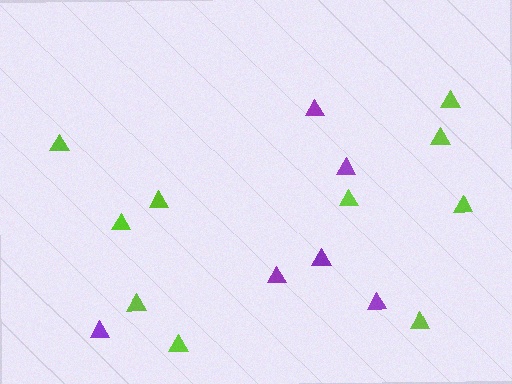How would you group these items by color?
There are 2 groups: one group of purple triangles (6) and one group of lime triangles (10).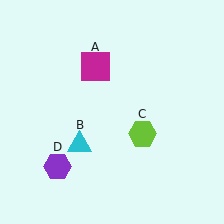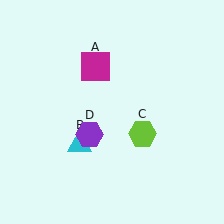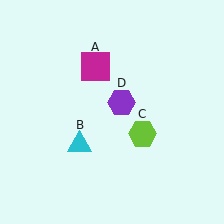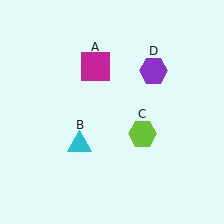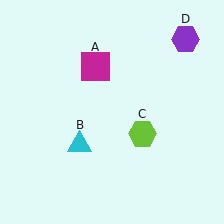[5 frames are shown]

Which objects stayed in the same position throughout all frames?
Magenta square (object A) and cyan triangle (object B) and lime hexagon (object C) remained stationary.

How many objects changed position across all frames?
1 object changed position: purple hexagon (object D).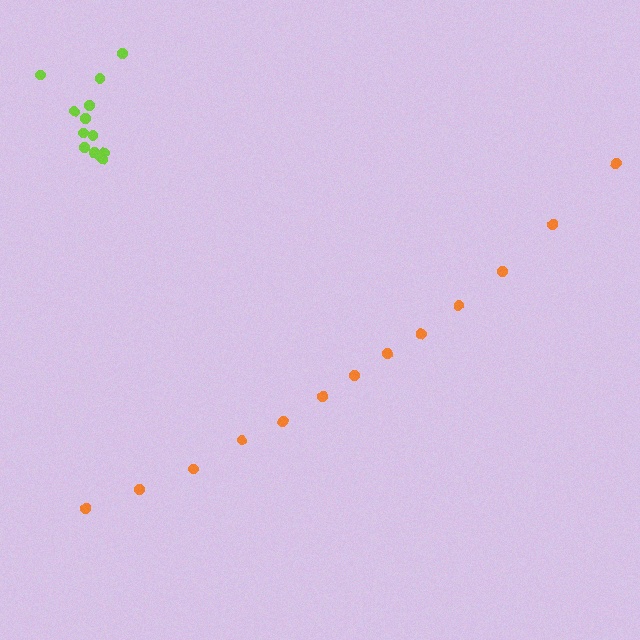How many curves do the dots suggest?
There are 2 distinct paths.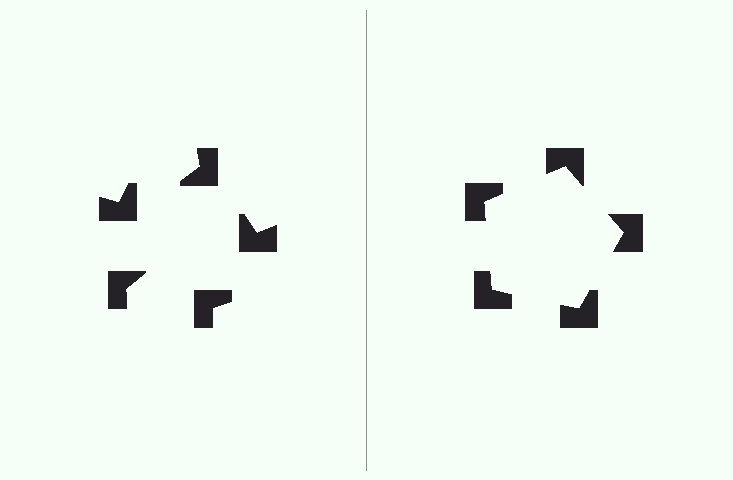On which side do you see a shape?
An illusory pentagon appears on the right side. On the left side the wedge cuts are rotated, so no coherent shape forms.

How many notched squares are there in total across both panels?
10 — 5 on each side.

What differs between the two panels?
The notched squares are positioned identically on both sides; only the wedge orientations differ. On the right they align to a pentagon; on the left they are misaligned.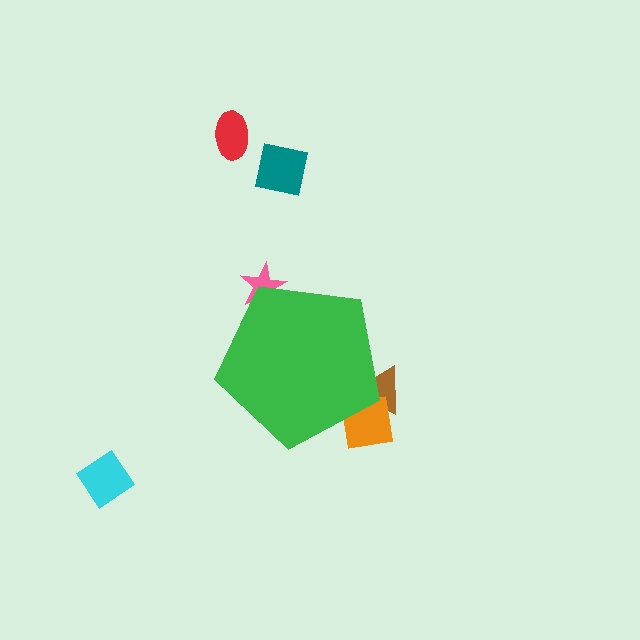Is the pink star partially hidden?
Yes, the pink star is partially hidden behind the green pentagon.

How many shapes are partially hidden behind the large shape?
3 shapes are partially hidden.